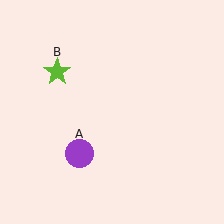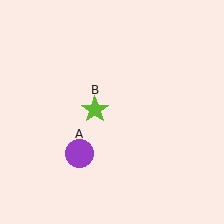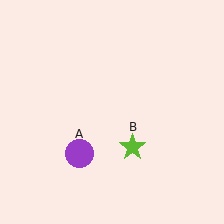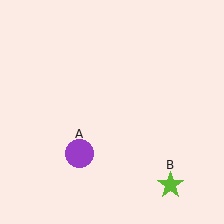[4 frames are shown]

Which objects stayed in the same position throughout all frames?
Purple circle (object A) remained stationary.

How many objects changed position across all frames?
1 object changed position: lime star (object B).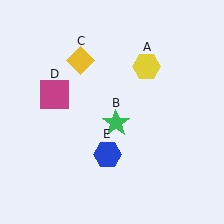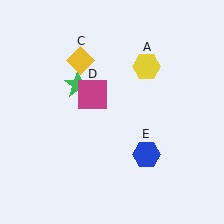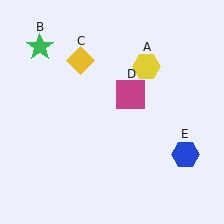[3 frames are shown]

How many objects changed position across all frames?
3 objects changed position: green star (object B), magenta square (object D), blue hexagon (object E).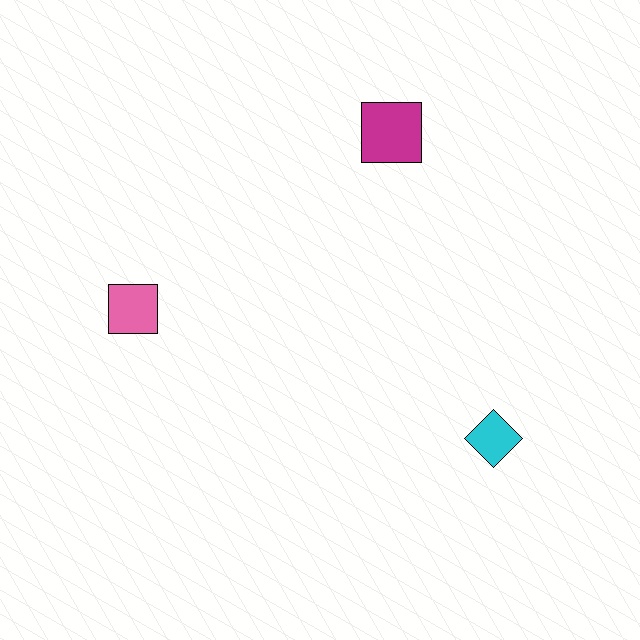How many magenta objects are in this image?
There is 1 magenta object.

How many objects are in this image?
There are 3 objects.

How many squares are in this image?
There are 2 squares.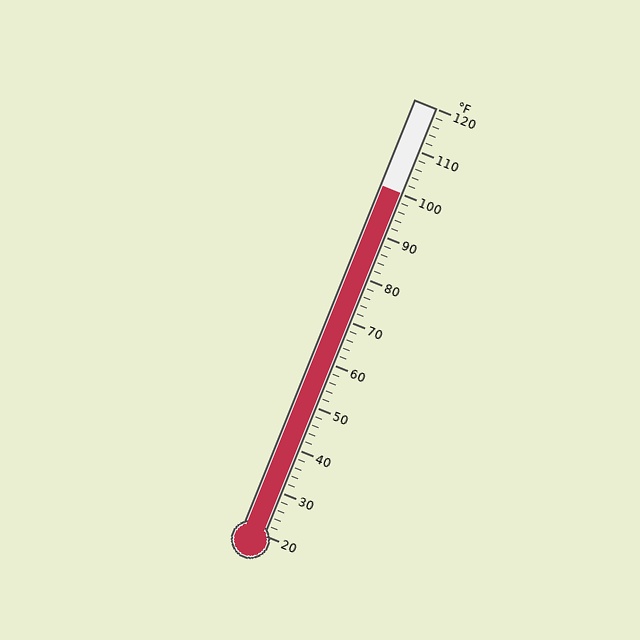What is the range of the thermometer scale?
The thermometer scale ranges from 20°F to 120°F.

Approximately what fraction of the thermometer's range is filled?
The thermometer is filled to approximately 80% of its range.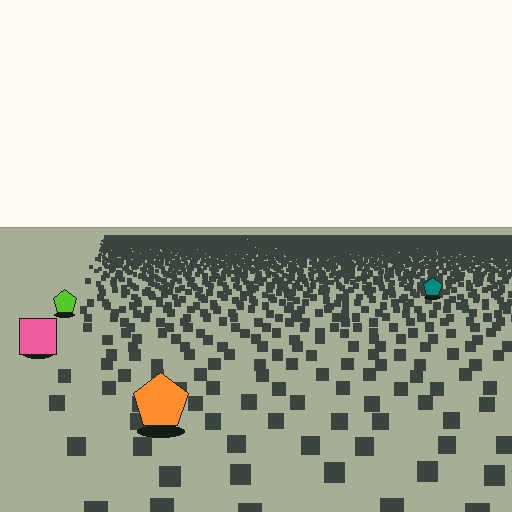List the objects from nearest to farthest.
From nearest to farthest: the orange pentagon, the pink square, the lime pentagon, the teal pentagon.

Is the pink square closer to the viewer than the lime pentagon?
Yes. The pink square is closer — you can tell from the texture gradient: the ground texture is coarser near it.